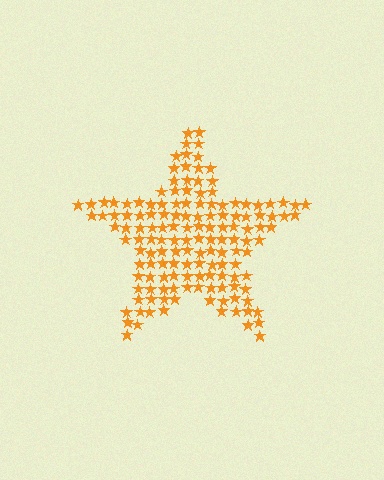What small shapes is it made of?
It is made of small stars.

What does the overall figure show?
The overall figure shows a star.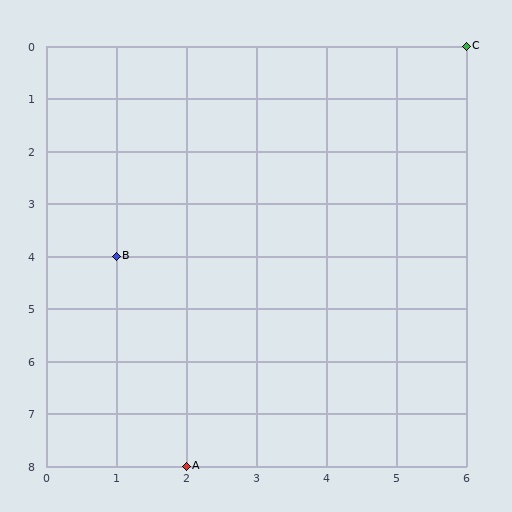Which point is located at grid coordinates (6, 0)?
Point C is at (6, 0).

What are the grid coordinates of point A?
Point A is at grid coordinates (2, 8).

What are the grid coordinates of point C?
Point C is at grid coordinates (6, 0).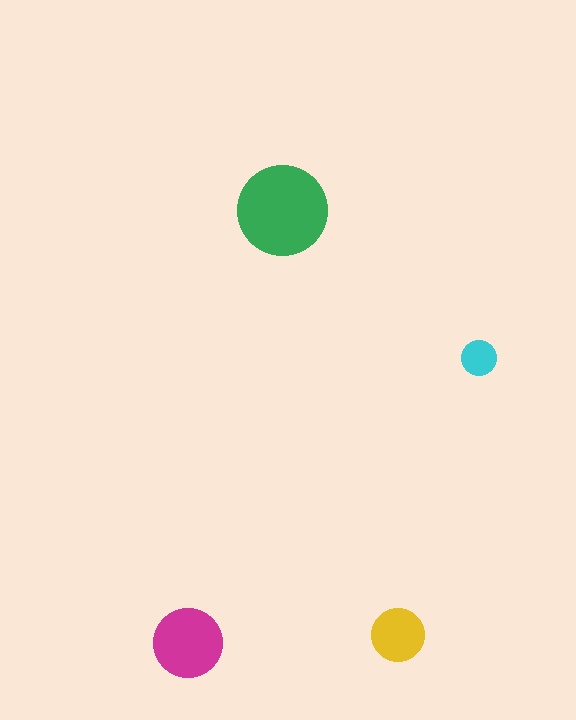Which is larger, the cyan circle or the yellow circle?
The yellow one.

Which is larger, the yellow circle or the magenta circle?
The magenta one.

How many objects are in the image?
There are 4 objects in the image.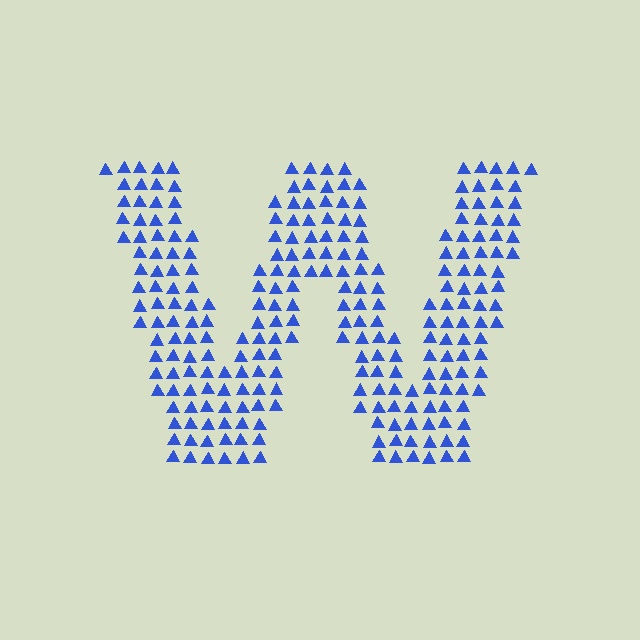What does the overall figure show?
The overall figure shows the letter W.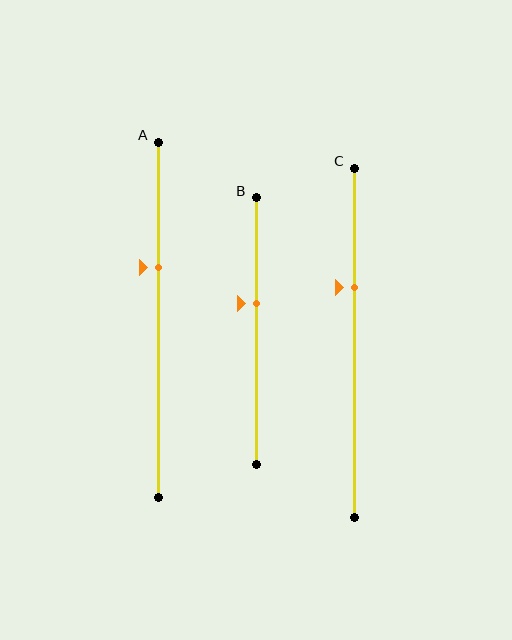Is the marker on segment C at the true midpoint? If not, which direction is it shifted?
No, the marker on segment C is shifted upward by about 16% of the segment length.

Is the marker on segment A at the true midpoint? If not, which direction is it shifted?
No, the marker on segment A is shifted upward by about 15% of the segment length.